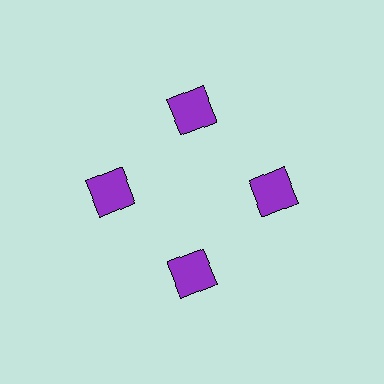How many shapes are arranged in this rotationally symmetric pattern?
There are 4 shapes, arranged in 4 groups of 1.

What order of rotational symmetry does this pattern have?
This pattern has 4-fold rotational symmetry.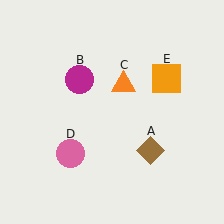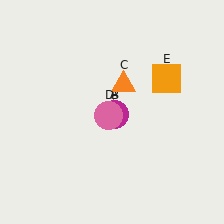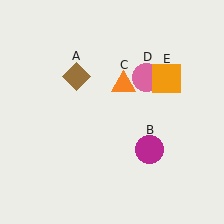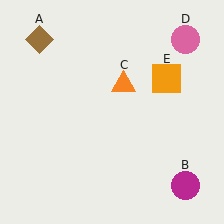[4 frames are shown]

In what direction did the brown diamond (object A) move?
The brown diamond (object A) moved up and to the left.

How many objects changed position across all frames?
3 objects changed position: brown diamond (object A), magenta circle (object B), pink circle (object D).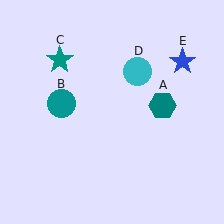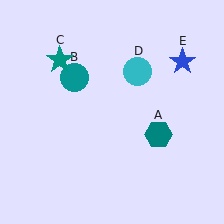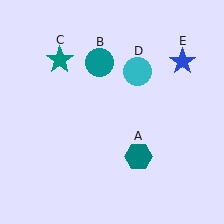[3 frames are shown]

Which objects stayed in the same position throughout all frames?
Teal star (object C) and cyan circle (object D) and blue star (object E) remained stationary.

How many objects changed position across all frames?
2 objects changed position: teal hexagon (object A), teal circle (object B).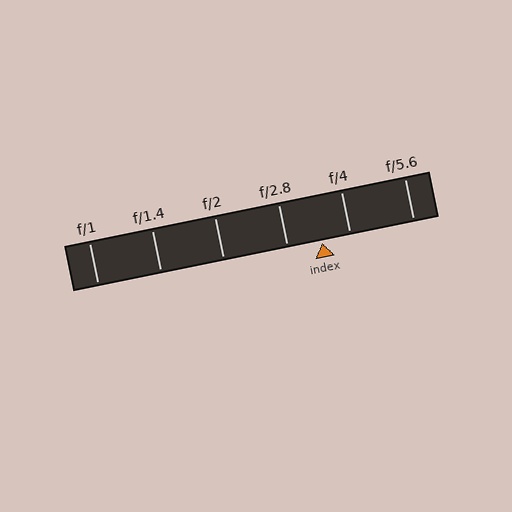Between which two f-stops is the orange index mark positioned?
The index mark is between f/2.8 and f/4.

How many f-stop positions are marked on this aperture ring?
There are 6 f-stop positions marked.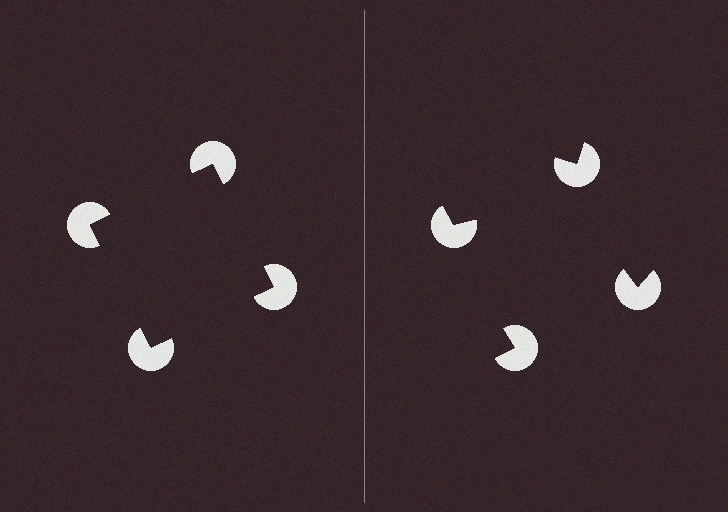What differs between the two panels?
The pac-man discs are positioned identically on both sides; only the wedge orientations differ. On the left they align to a square; on the right they are misaligned.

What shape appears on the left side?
An illusory square.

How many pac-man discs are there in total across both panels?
8 — 4 on each side.